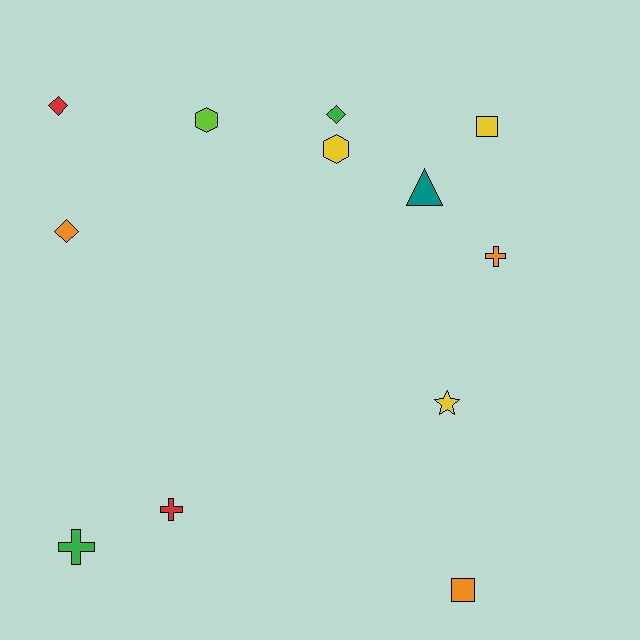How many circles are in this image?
There are no circles.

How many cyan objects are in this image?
There are no cyan objects.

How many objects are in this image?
There are 12 objects.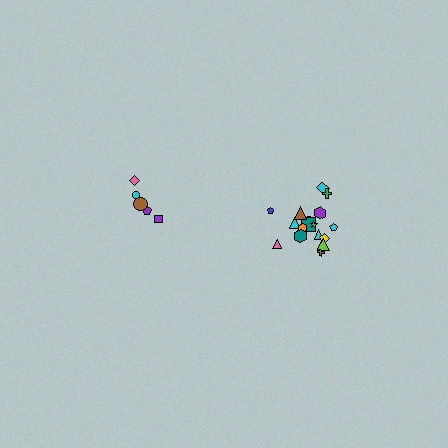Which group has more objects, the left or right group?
The right group.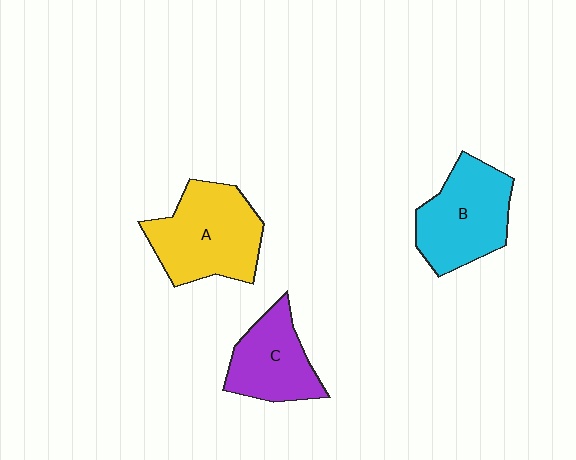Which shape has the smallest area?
Shape C (purple).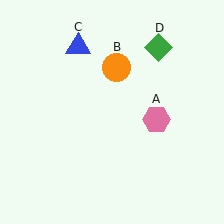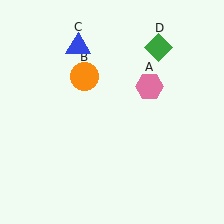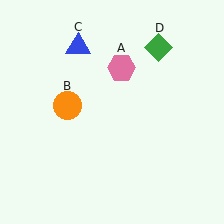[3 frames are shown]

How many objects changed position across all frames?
2 objects changed position: pink hexagon (object A), orange circle (object B).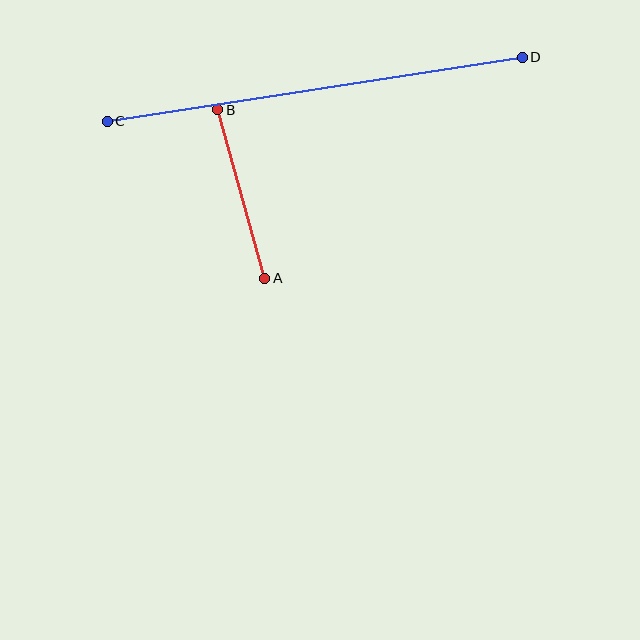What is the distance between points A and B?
The distance is approximately 175 pixels.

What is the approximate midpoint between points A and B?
The midpoint is at approximately (241, 194) pixels.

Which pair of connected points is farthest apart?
Points C and D are farthest apart.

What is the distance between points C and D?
The distance is approximately 420 pixels.